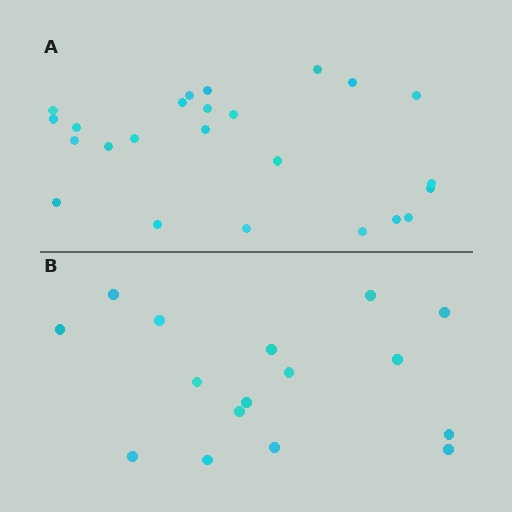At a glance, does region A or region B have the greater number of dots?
Region A (the top region) has more dots.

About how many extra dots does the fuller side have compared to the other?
Region A has roughly 8 or so more dots than region B.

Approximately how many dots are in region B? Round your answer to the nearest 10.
About 20 dots. (The exact count is 16, which rounds to 20.)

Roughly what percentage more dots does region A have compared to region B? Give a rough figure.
About 50% more.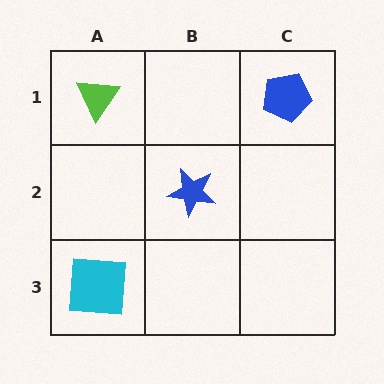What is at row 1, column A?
A lime triangle.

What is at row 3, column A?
A cyan square.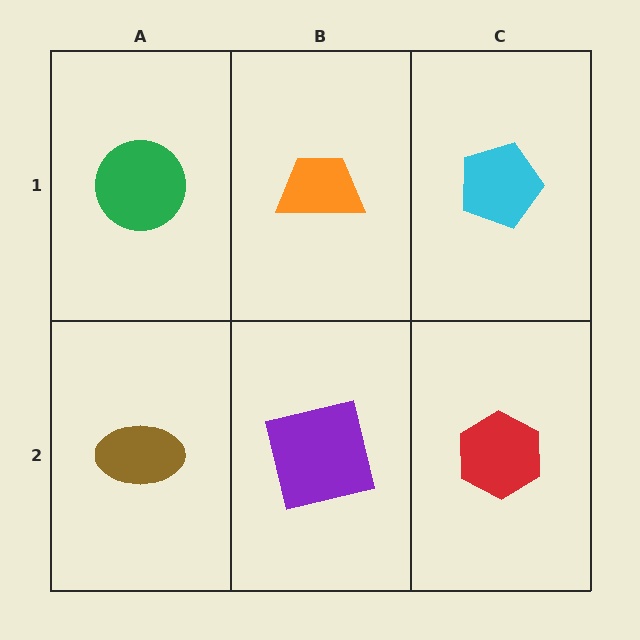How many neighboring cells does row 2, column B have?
3.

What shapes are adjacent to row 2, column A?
A green circle (row 1, column A), a purple square (row 2, column B).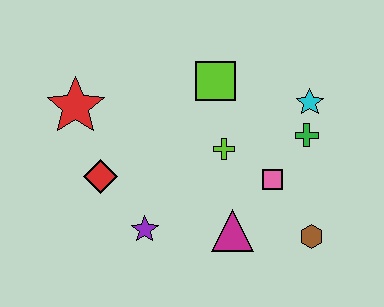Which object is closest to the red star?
The red diamond is closest to the red star.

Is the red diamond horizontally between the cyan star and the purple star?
No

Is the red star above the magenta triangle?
Yes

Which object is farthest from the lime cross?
The red star is farthest from the lime cross.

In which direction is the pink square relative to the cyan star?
The pink square is below the cyan star.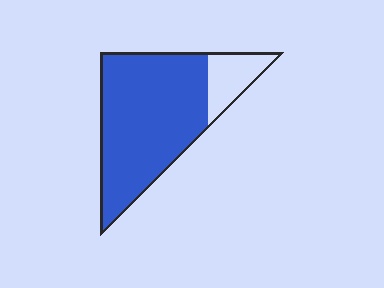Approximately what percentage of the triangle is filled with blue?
Approximately 85%.